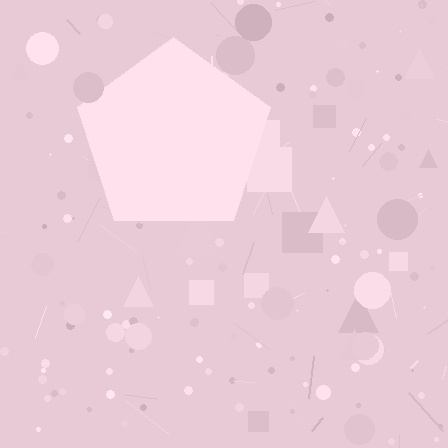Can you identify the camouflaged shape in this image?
The camouflaged shape is a pentagon.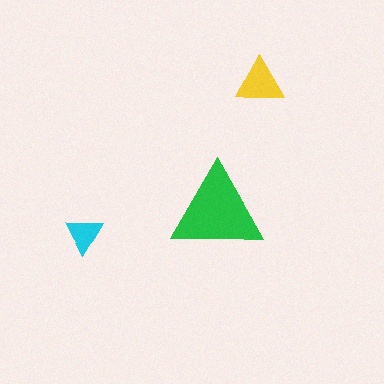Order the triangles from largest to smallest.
the green one, the yellow one, the cyan one.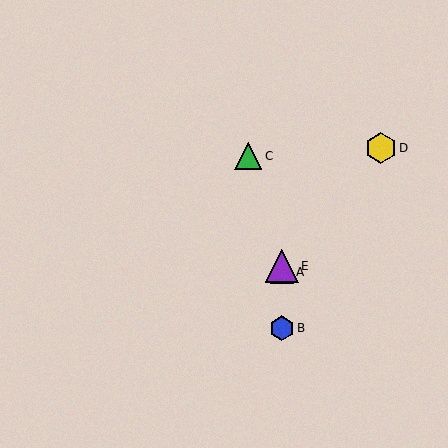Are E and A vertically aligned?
Yes, both are at x≈282.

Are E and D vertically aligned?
No, E is at x≈282 and D is at x≈381.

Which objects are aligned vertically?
Objects A, B, E are aligned vertically.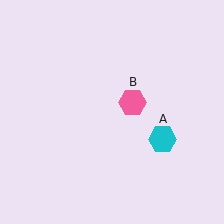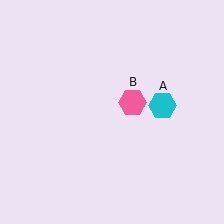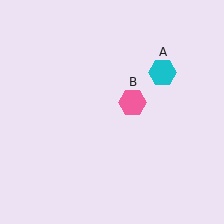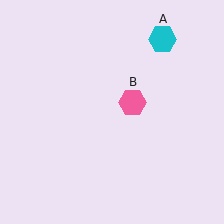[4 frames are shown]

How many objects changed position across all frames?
1 object changed position: cyan hexagon (object A).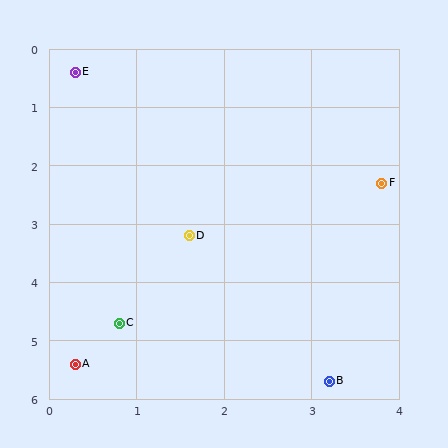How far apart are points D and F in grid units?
Points D and F are about 2.4 grid units apart.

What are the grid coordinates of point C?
Point C is at approximately (0.8, 4.7).